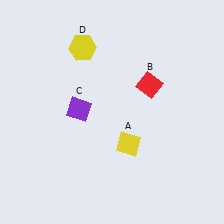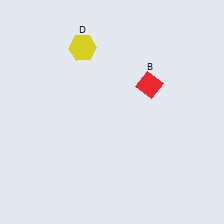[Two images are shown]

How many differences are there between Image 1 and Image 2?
There are 2 differences between the two images.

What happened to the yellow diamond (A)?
The yellow diamond (A) was removed in Image 2. It was in the bottom-right area of Image 1.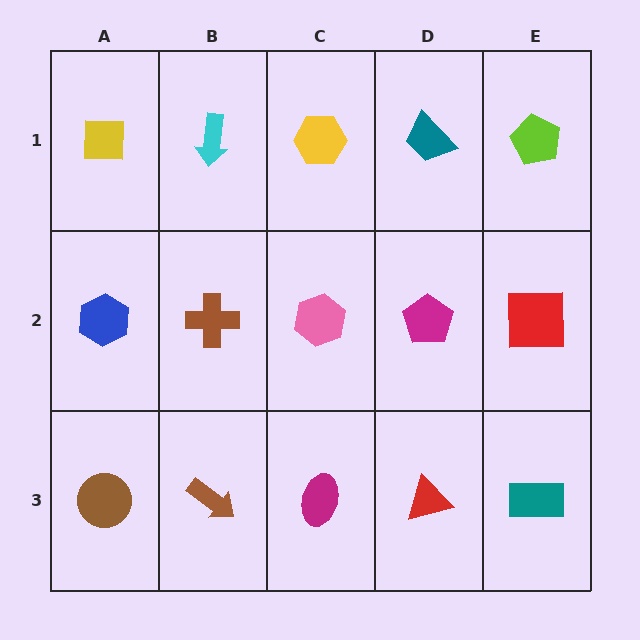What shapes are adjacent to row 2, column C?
A yellow hexagon (row 1, column C), a magenta ellipse (row 3, column C), a brown cross (row 2, column B), a magenta pentagon (row 2, column D).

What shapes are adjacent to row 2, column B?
A cyan arrow (row 1, column B), a brown arrow (row 3, column B), a blue hexagon (row 2, column A), a pink hexagon (row 2, column C).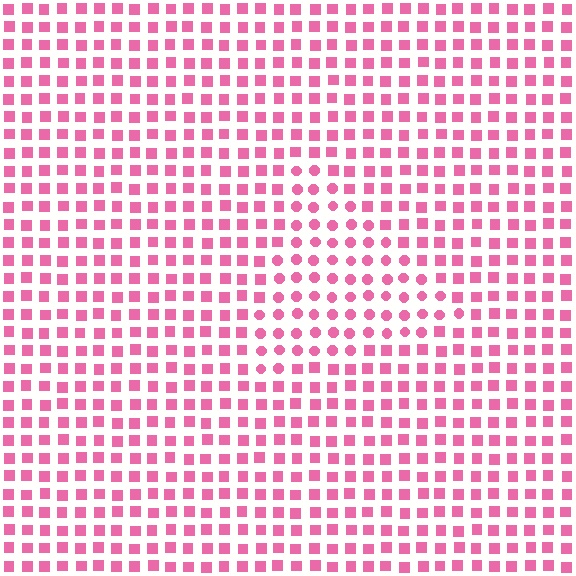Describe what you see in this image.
The image is filled with small pink elements arranged in a uniform grid. A triangle-shaped region contains circles, while the surrounding area contains squares. The boundary is defined purely by the change in element shape.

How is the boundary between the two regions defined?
The boundary is defined by a change in element shape: circles inside vs. squares outside. All elements share the same color and spacing.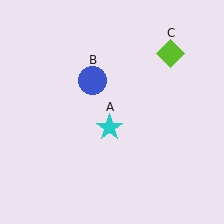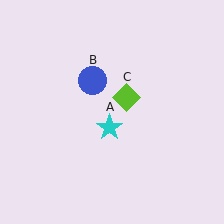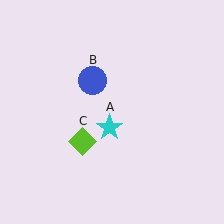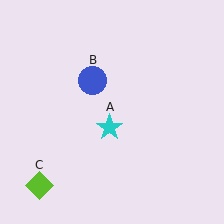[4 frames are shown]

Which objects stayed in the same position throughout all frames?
Cyan star (object A) and blue circle (object B) remained stationary.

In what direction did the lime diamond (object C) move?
The lime diamond (object C) moved down and to the left.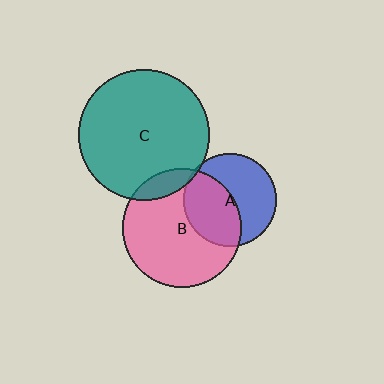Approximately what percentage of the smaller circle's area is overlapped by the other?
Approximately 5%.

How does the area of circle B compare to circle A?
Approximately 1.6 times.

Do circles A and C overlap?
Yes.